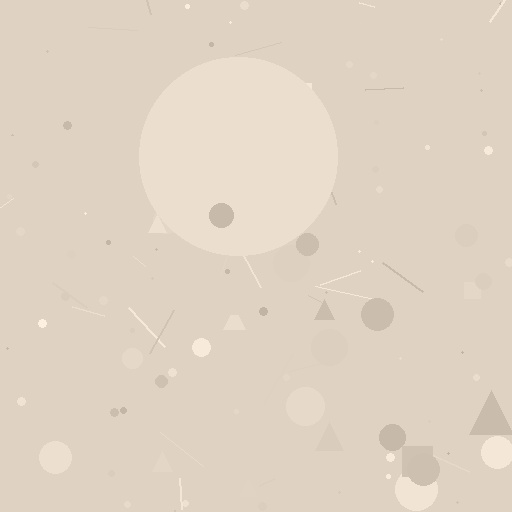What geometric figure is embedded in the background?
A circle is embedded in the background.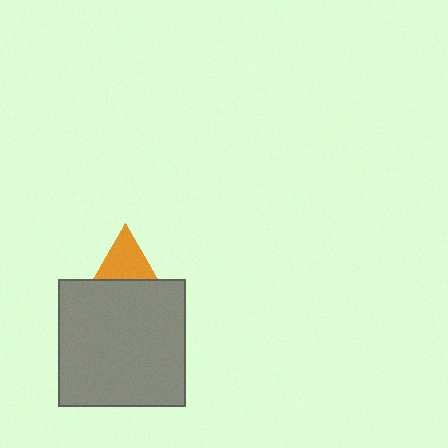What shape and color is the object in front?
The object in front is a gray square.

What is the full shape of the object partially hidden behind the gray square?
The partially hidden object is an orange triangle.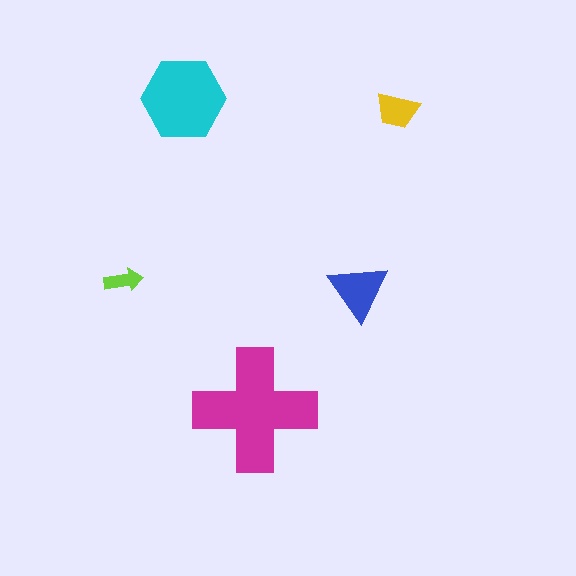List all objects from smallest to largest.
The lime arrow, the yellow trapezoid, the blue triangle, the cyan hexagon, the magenta cross.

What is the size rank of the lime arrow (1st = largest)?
5th.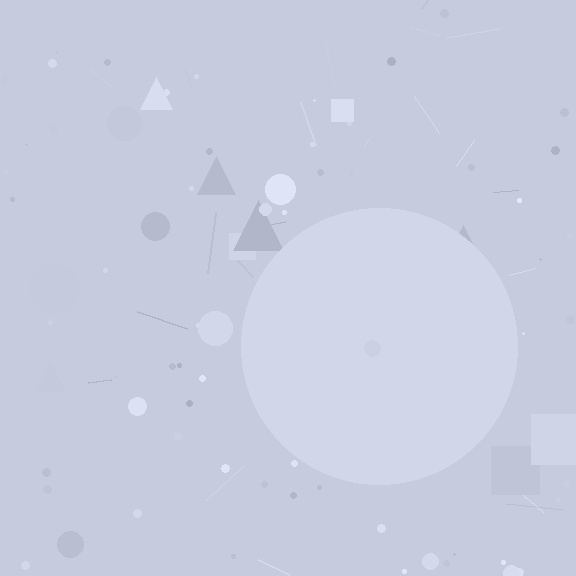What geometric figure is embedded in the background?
A circle is embedded in the background.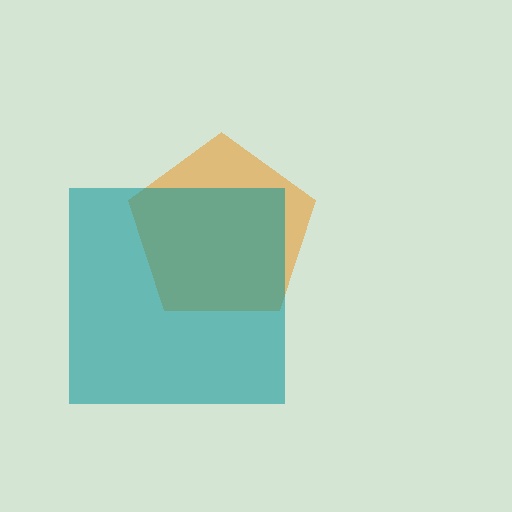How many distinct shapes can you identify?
There are 2 distinct shapes: an orange pentagon, a teal square.